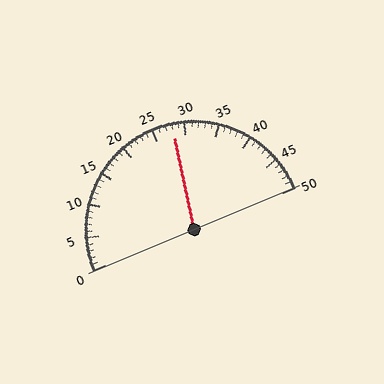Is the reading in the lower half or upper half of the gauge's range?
The reading is in the upper half of the range (0 to 50).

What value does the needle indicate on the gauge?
The needle indicates approximately 28.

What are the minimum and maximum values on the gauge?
The gauge ranges from 0 to 50.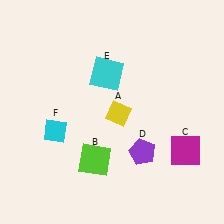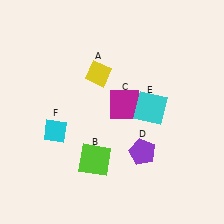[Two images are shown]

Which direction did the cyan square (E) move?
The cyan square (E) moved right.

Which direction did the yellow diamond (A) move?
The yellow diamond (A) moved up.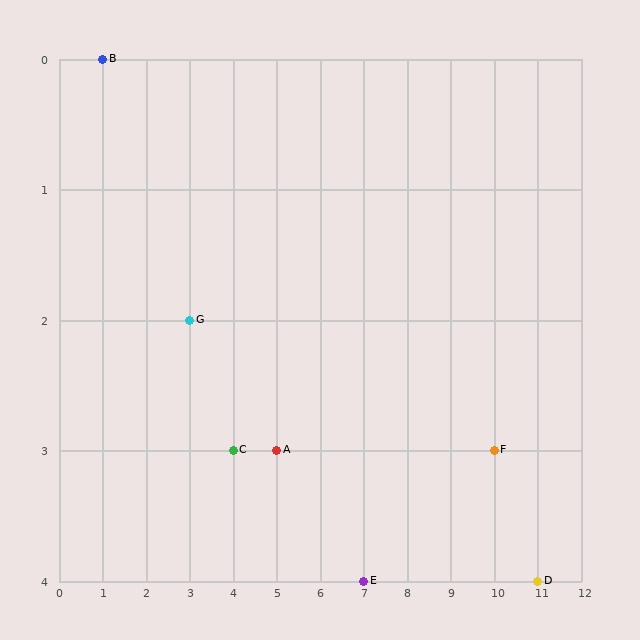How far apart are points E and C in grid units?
Points E and C are 3 columns and 1 row apart (about 3.2 grid units diagonally).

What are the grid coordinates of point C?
Point C is at grid coordinates (4, 3).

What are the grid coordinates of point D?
Point D is at grid coordinates (11, 4).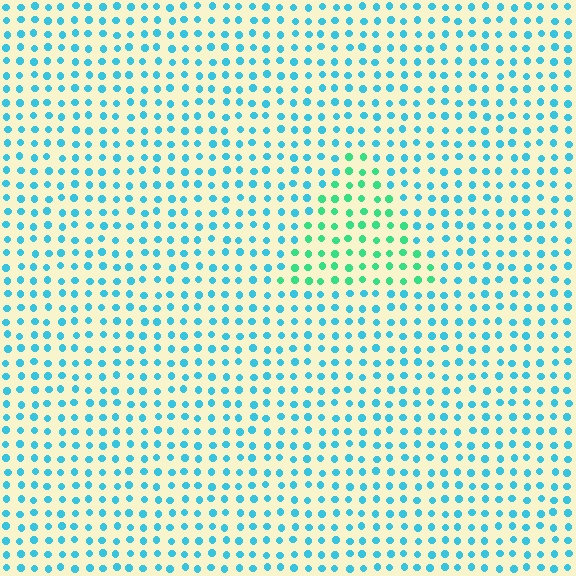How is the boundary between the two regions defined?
The boundary is defined purely by a slight shift in hue (about 42 degrees). Spacing, size, and orientation are identical on both sides.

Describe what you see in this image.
The image is filled with small cyan elements in a uniform arrangement. A triangle-shaped region is visible where the elements are tinted to a slightly different hue, forming a subtle color boundary.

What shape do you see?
I see a triangle.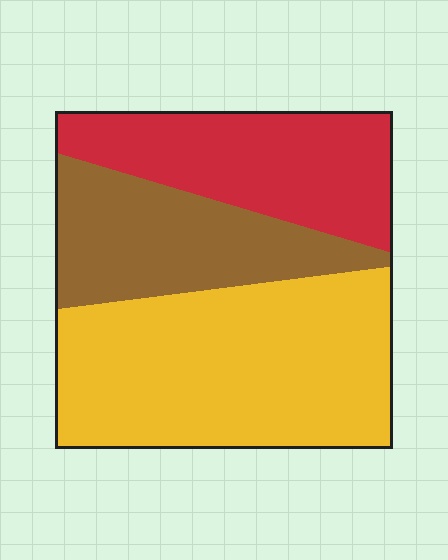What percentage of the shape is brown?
Brown covers 25% of the shape.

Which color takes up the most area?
Yellow, at roughly 50%.